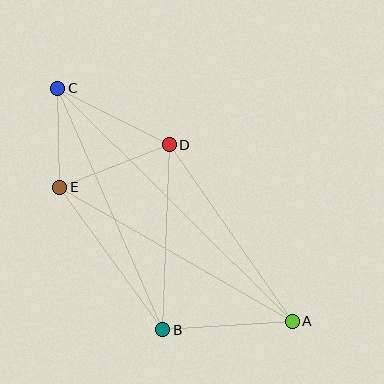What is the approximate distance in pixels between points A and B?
The distance between A and B is approximately 130 pixels.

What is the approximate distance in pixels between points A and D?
The distance between A and D is approximately 215 pixels.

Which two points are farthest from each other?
Points A and C are farthest from each other.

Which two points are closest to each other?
Points C and E are closest to each other.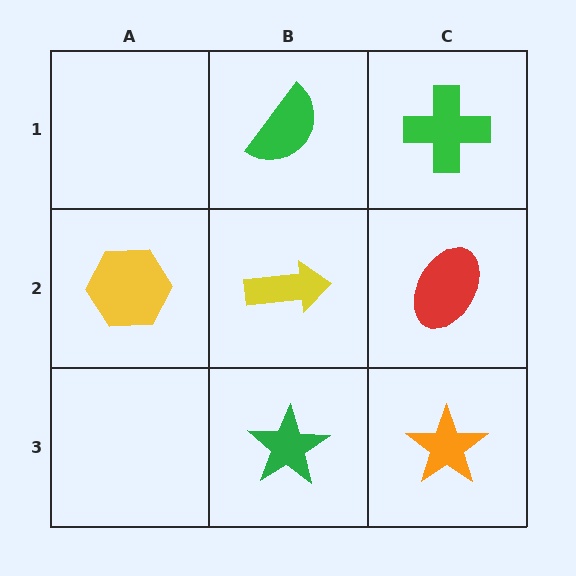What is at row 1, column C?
A green cross.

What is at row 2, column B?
A yellow arrow.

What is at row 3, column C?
An orange star.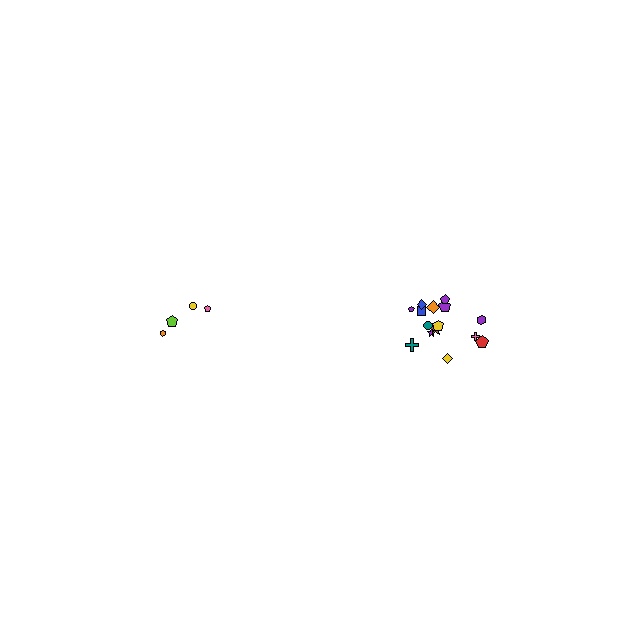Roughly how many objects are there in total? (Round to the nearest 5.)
Roughly 20 objects in total.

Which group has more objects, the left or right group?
The right group.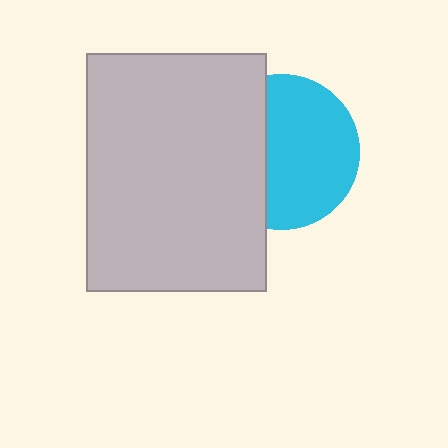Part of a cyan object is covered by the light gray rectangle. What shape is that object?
It is a circle.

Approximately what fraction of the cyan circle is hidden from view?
Roughly 39% of the cyan circle is hidden behind the light gray rectangle.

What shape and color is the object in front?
The object in front is a light gray rectangle.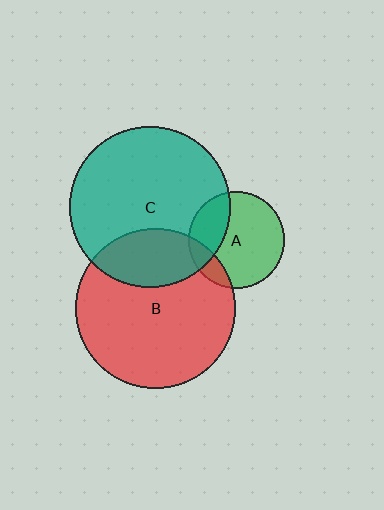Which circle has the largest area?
Circle C (teal).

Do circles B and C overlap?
Yes.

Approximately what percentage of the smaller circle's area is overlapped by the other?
Approximately 25%.